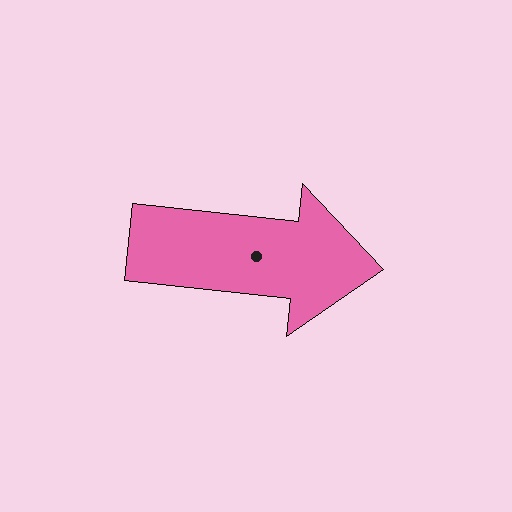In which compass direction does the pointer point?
East.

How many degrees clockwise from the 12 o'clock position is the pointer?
Approximately 96 degrees.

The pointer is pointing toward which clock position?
Roughly 3 o'clock.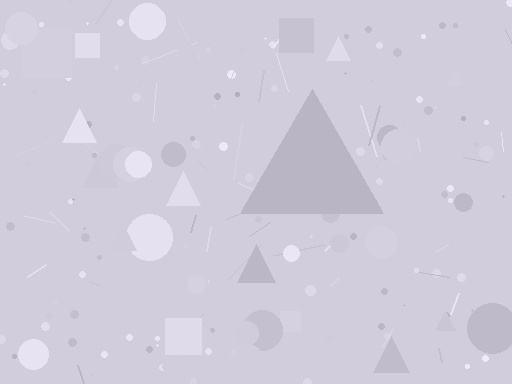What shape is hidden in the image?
A triangle is hidden in the image.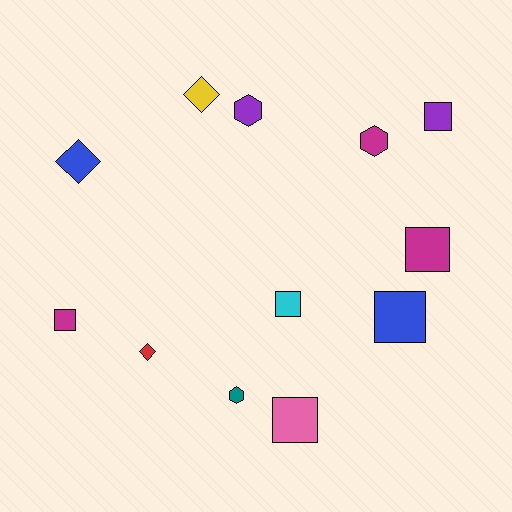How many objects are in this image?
There are 12 objects.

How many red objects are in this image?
There is 1 red object.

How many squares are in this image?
There are 6 squares.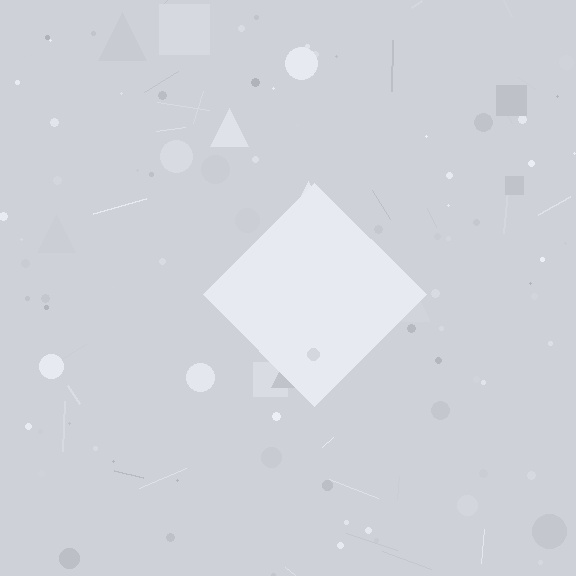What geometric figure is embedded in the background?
A diamond is embedded in the background.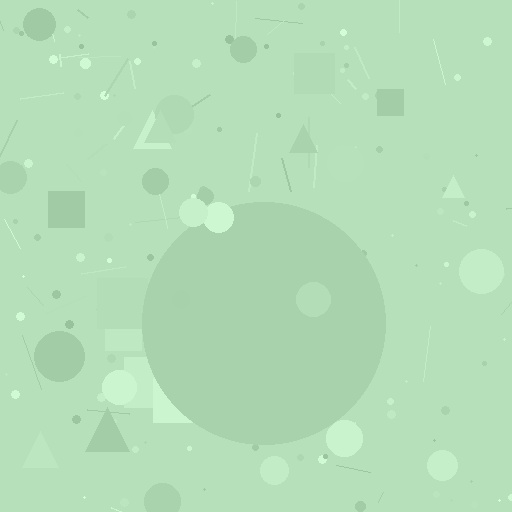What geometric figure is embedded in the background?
A circle is embedded in the background.